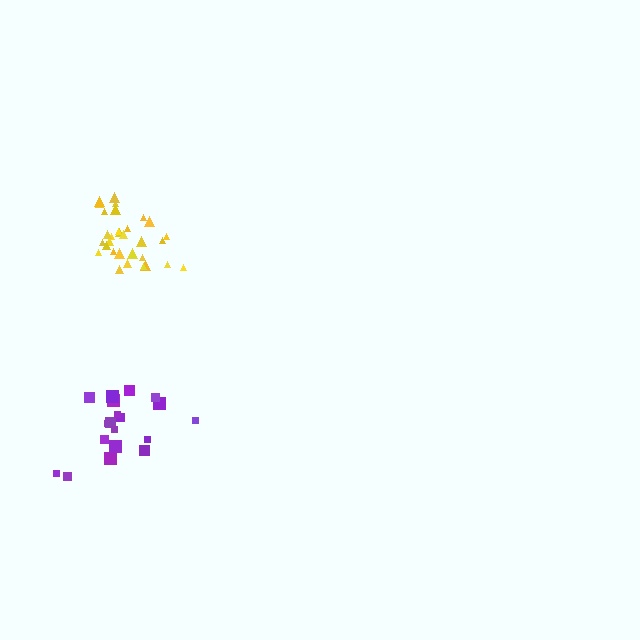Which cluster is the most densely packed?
Yellow.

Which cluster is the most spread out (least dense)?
Purple.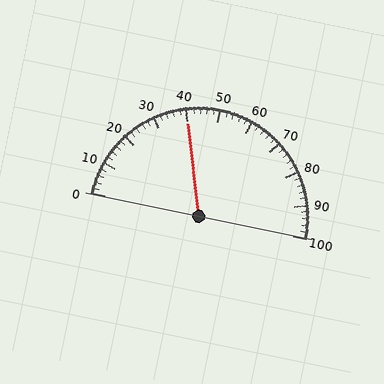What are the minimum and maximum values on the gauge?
The gauge ranges from 0 to 100.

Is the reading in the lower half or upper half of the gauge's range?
The reading is in the lower half of the range (0 to 100).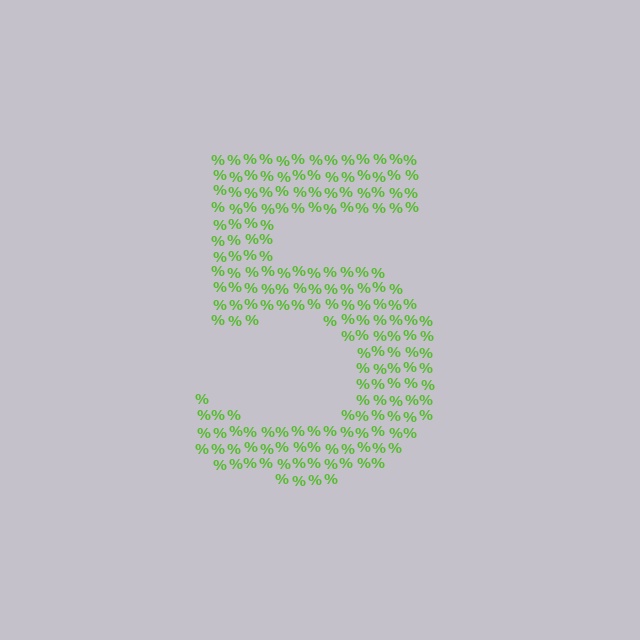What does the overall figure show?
The overall figure shows the digit 5.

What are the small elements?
The small elements are percent signs.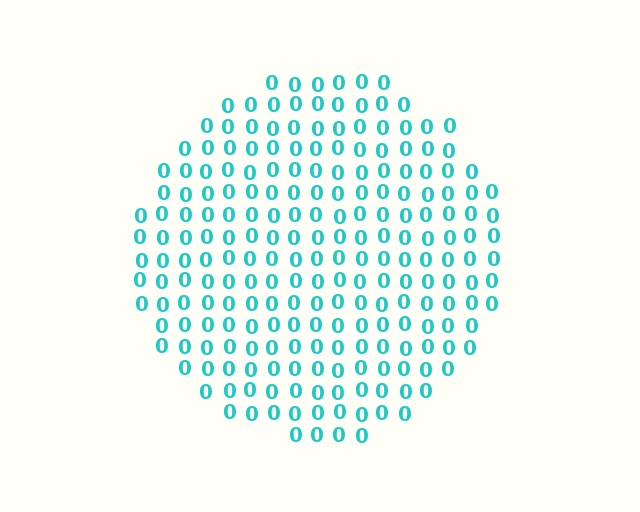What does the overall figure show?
The overall figure shows a circle.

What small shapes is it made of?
It is made of small digit 0's.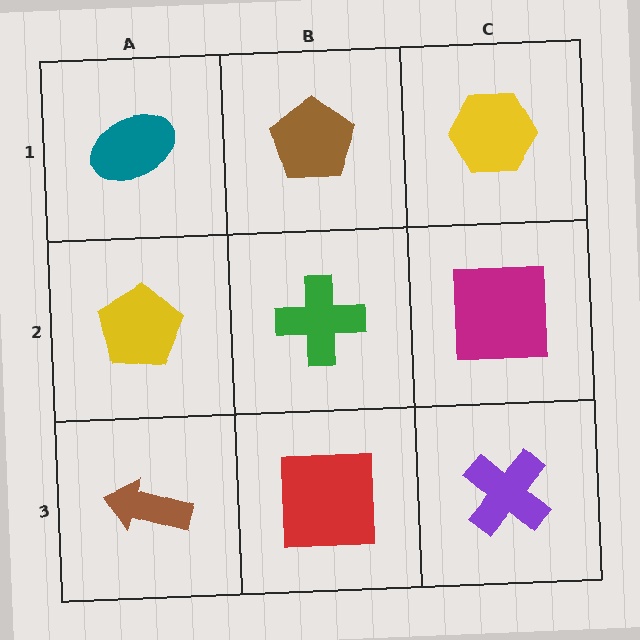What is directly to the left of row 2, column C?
A green cross.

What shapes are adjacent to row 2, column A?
A teal ellipse (row 1, column A), a brown arrow (row 3, column A), a green cross (row 2, column B).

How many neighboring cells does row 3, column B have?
3.